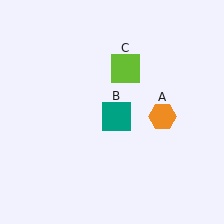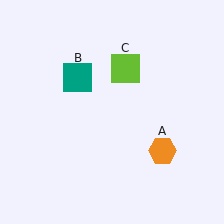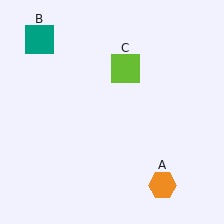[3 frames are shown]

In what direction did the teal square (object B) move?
The teal square (object B) moved up and to the left.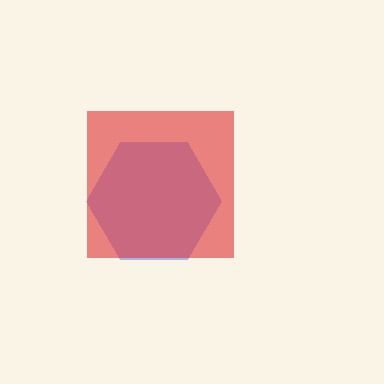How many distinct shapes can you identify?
There are 2 distinct shapes: a blue hexagon, a red square.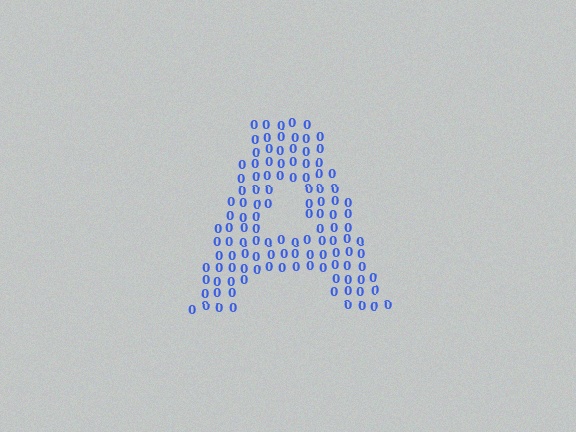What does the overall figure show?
The overall figure shows the letter A.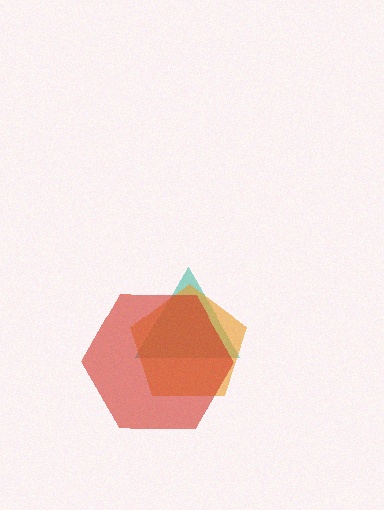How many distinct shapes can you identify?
There are 3 distinct shapes: a teal triangle, an orange pentagon, a red hexagon.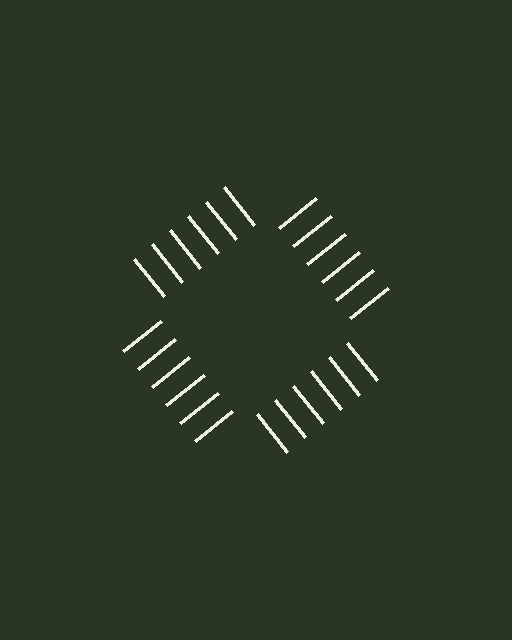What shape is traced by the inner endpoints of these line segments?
An illusory square — the line segments terminate on its edges but no continuous stroke is drawn.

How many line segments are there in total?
24 — 6 along each of the 4 edges.